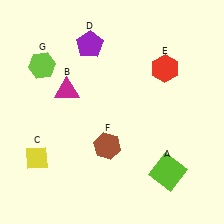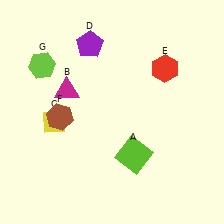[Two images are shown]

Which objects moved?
The objects that moved are: the lime square (A), the yellow diamond (C), the brown hexagon (F).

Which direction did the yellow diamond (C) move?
The yellow diamond (C) moved up.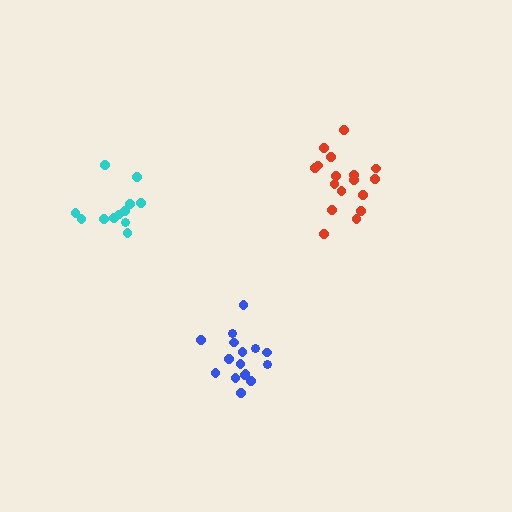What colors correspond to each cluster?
The clusters are colored: blue, cyan, red.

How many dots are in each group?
Group 1: 16 dots, Group 2: 12 dots, Group 3: 17 dots (45 total).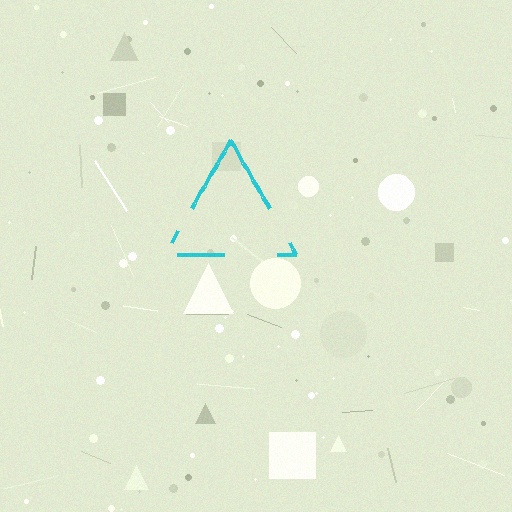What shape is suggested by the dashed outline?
The dashed outline suggests a triangle.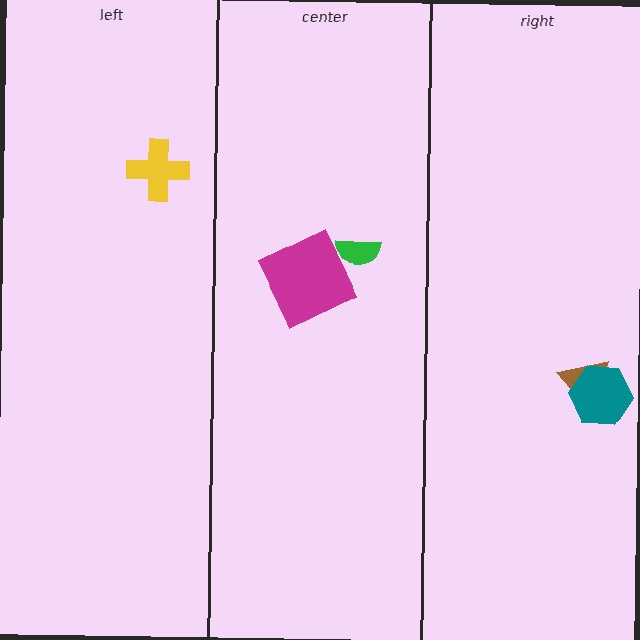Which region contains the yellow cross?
The left region.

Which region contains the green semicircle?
The center region.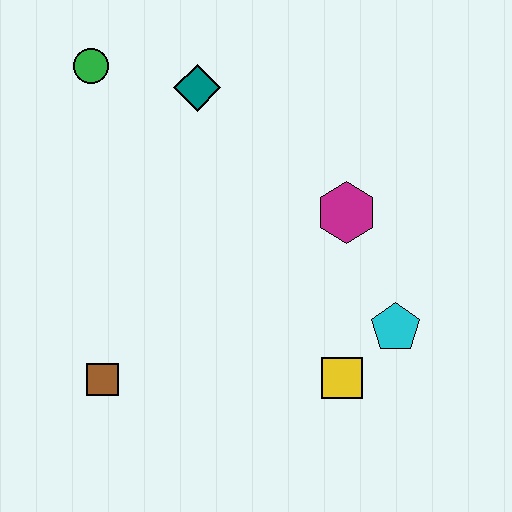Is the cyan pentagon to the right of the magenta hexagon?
Yes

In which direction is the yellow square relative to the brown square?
The yellow square is to the right of the brown square.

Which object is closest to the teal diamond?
The green circle is closest to the teal diamond.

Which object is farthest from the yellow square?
The green circle is farthest from the yellow square.